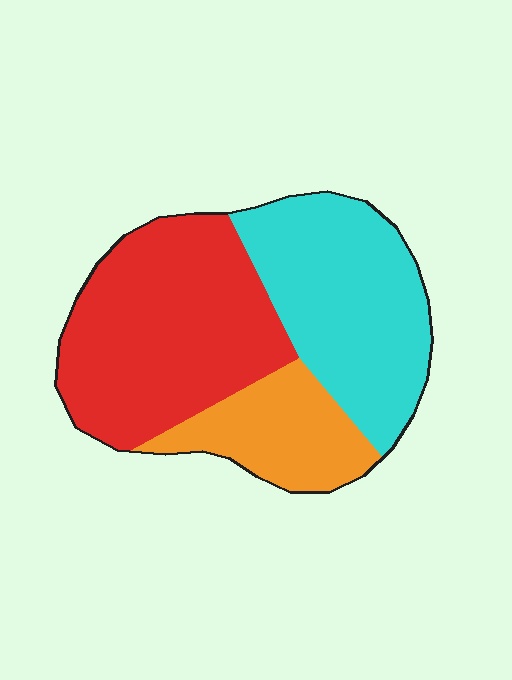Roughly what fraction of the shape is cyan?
Cyan covers about 35% of the shape.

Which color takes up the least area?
Orange, at roughly 20%.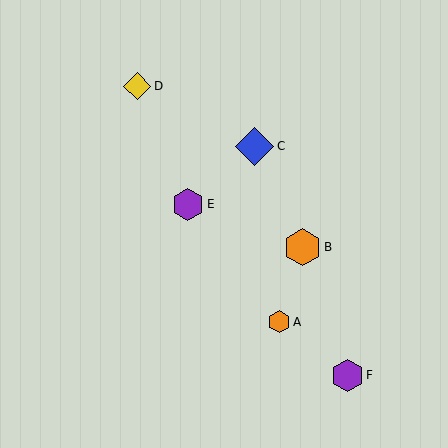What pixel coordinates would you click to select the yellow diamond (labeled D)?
Click at (137, 86) to select the yellow diamond D.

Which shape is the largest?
The blue diamond (labeled C) is the largest.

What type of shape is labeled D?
Shape D is a yellow diamond.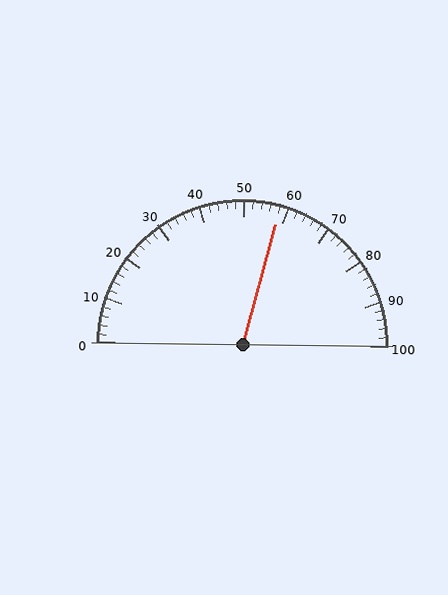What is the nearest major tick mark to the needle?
The nearest major tick mark is 60.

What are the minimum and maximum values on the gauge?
The gauge ranges from 0 to 100.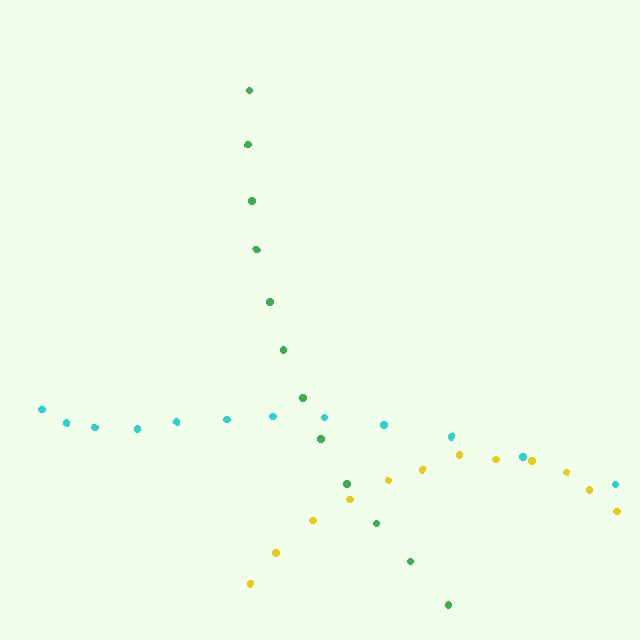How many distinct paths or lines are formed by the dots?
There are 3 distinct paths.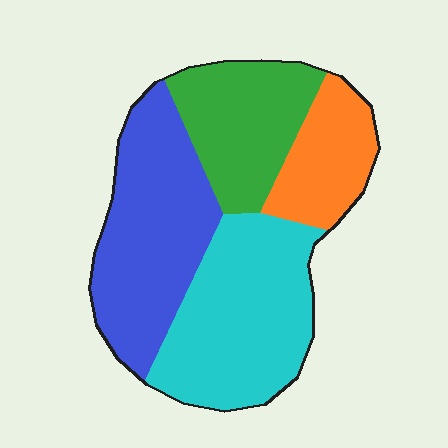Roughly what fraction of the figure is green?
Green takes up about one fifth (1/5) of the figure.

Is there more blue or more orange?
Blue.